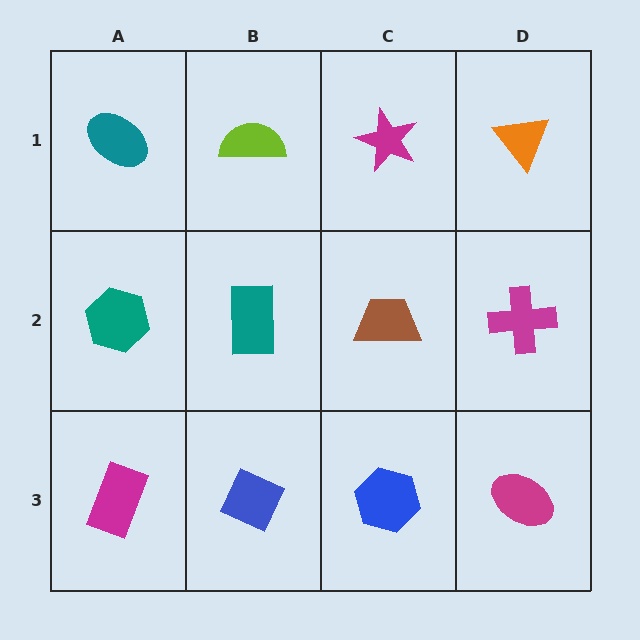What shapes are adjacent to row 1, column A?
A teal hexagon (row 2, column A), a lime semicircle (row 1, column B).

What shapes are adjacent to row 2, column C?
A magenta star (row 1, column C), a blue hexagon (row 3, column C), a teal rectangle (row 2, column B), a magenta cross (row 2, column D).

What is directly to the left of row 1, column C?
A lime semicircle.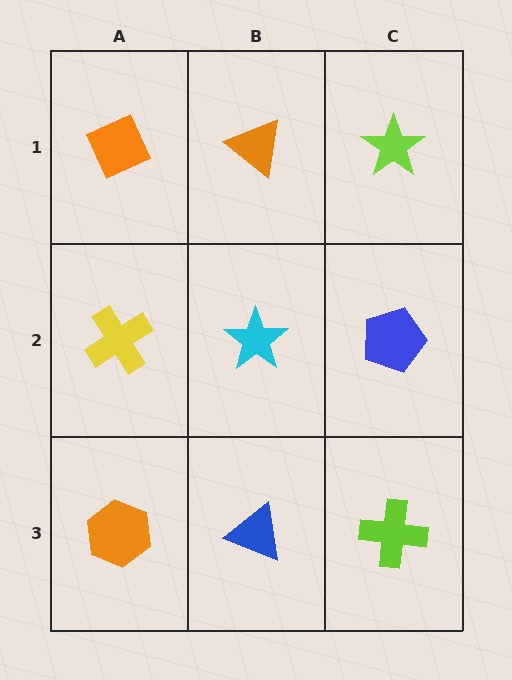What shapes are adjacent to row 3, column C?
A blue pentagon (row 2, column C), a blue triangle (row 3, column B).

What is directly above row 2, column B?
An orange triangle.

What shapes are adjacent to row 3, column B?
A cyan star (row 2, column B), an orange hexagon (row 3, column A), a lime cross (row 3, column C).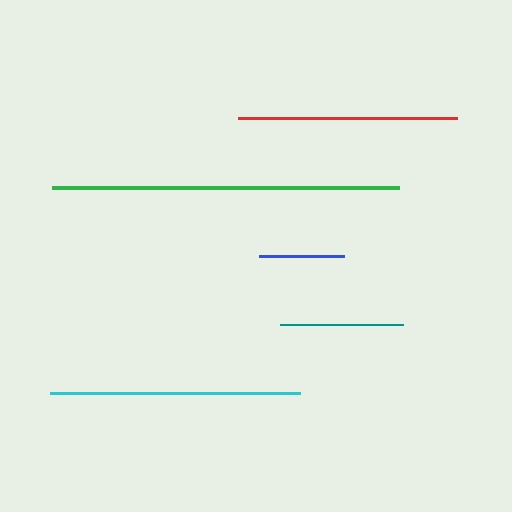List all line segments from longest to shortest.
From longest to shortest: green, cyan, red, teal, blue.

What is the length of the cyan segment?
The cyan segment is approximately 250 pixels long.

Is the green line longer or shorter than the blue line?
The green line is longer than the blue line.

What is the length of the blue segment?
The blue segment is approximately 85 pixels long.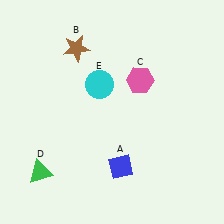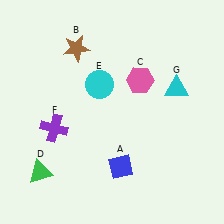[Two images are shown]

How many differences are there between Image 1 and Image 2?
There are 2 differences between the two images.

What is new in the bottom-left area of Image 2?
A purple cross (F) was added in the bottom-left area of Image 2.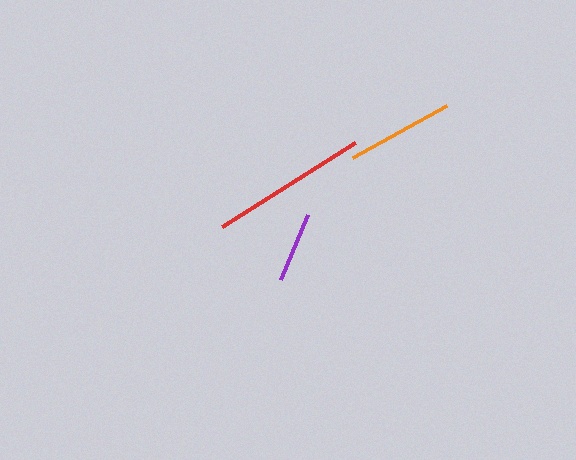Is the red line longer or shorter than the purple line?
The red line is longer than the purple line.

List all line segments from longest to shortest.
From longest to shortest: red, orange, purple.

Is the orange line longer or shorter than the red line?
The red line is longer than the orange line.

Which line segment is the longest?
The red line is the longest at approximately 158 pixels.